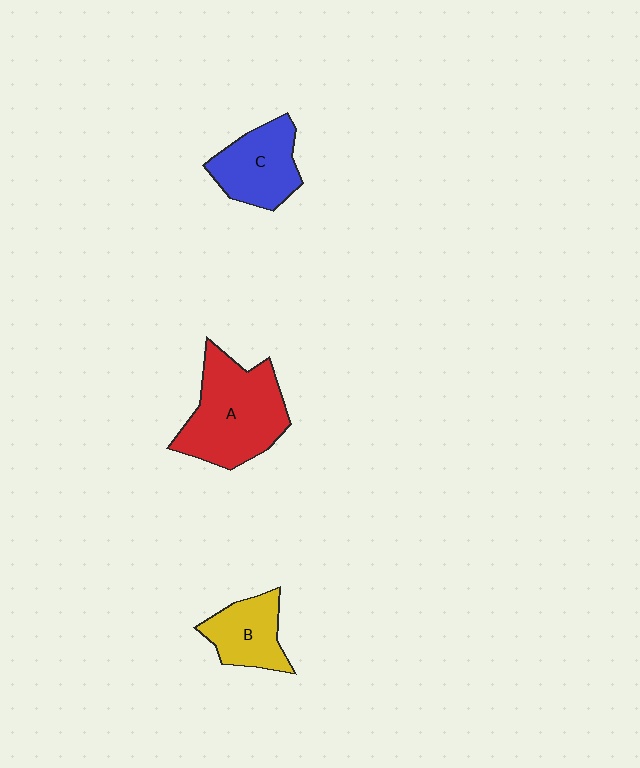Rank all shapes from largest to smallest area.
From largest to smallest: A (red), C (blue), B (yellow).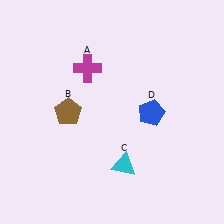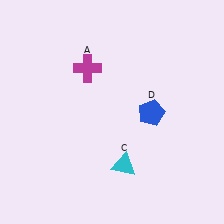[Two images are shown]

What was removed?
The brown pentagon (B) was removed in Image 2.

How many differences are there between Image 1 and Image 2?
There is 1 difference between the two images.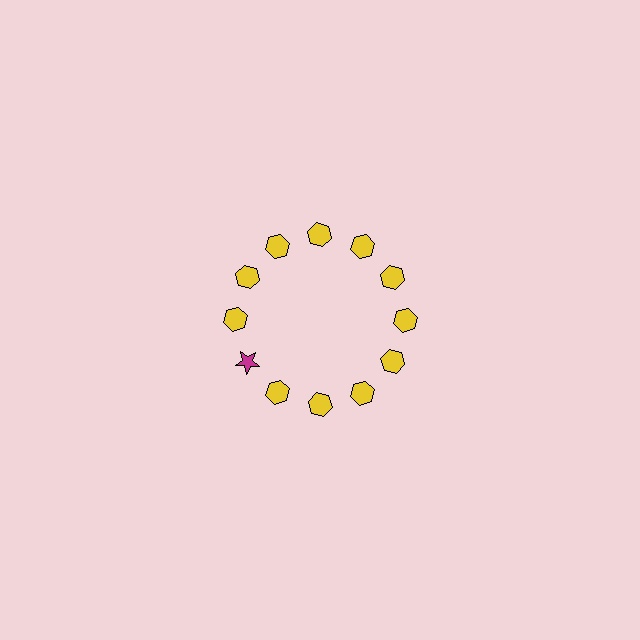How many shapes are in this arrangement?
There are 12 shapes arranged in a ring pattern.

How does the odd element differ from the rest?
It differs in both color (magenta instead of yellow) and shape (star instead of hexagon).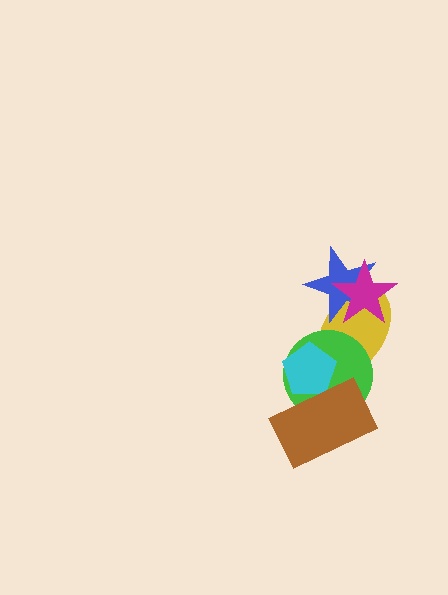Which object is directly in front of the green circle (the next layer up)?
The cyan pentagon is directly in front of the green circle.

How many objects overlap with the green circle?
3 objects overlap with the green circle.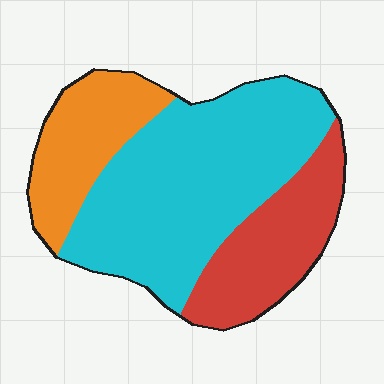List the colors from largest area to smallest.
From largest to smallest: cyan, red, orange.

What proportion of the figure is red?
Red covers 24% of the figure.